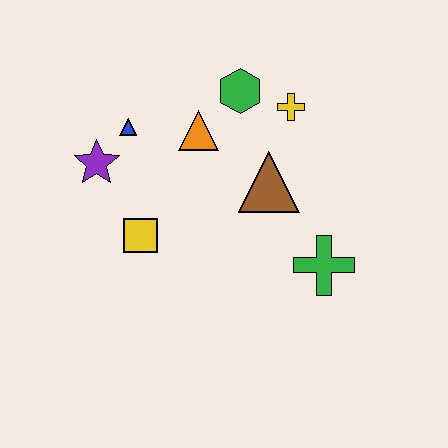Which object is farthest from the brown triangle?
The purple star is farthest from the brown triangle.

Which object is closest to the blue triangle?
The purple star is closest to the blue triangle.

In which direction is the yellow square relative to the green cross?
The yellow square is to the left of the green cross.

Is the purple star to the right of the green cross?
No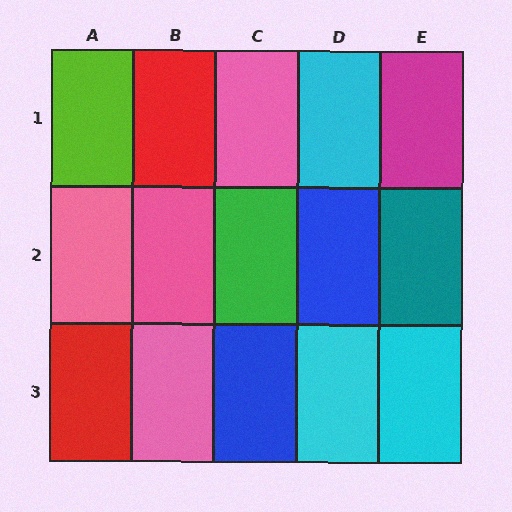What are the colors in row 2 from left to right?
Pink, pink, green, blue, teal.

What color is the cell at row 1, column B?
Red.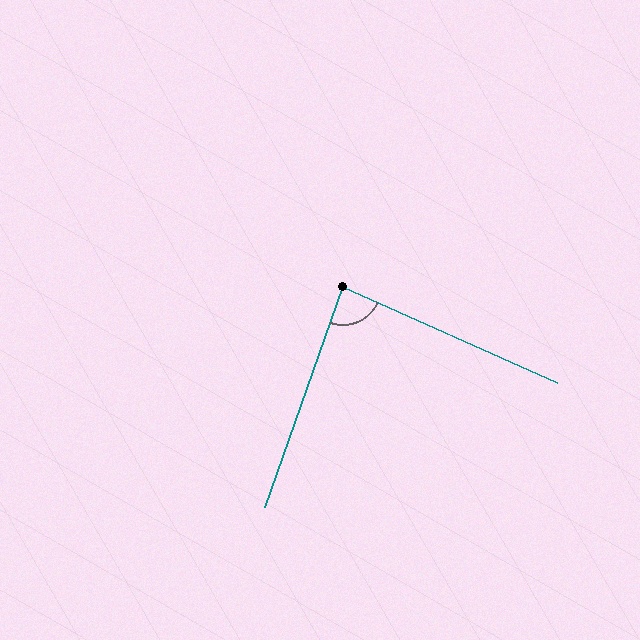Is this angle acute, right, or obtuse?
It is approximately a right angle.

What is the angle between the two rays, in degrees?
Approximately 86 degrees.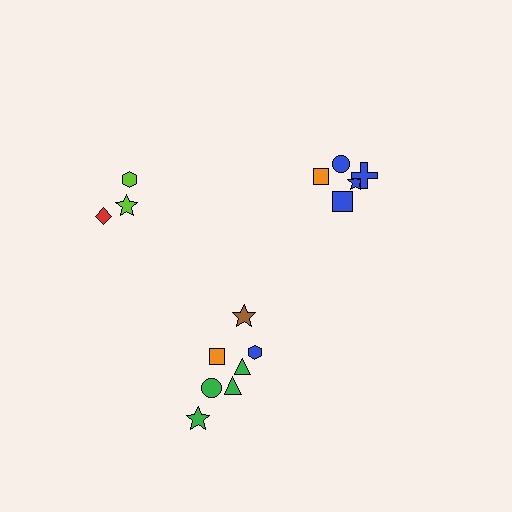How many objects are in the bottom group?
There are 7 objects.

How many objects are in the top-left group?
There are 3 objects.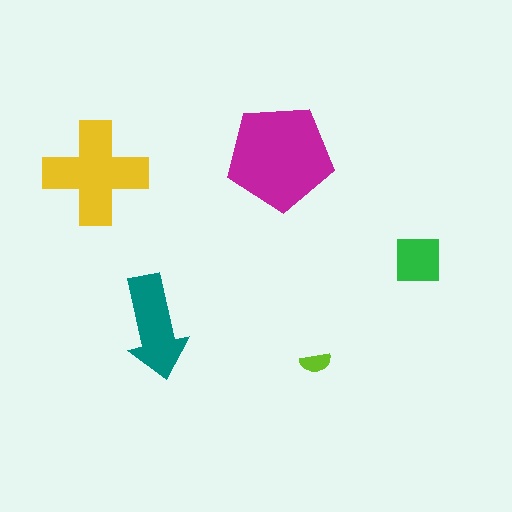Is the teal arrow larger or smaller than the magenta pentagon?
Smaller.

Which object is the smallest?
The lime semicircle.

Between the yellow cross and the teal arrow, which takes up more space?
The yellow cross.